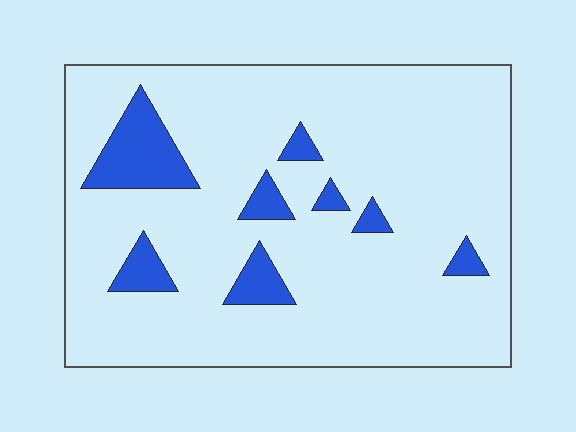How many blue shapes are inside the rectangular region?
8.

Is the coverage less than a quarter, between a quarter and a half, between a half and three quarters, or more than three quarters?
Less than a quarter.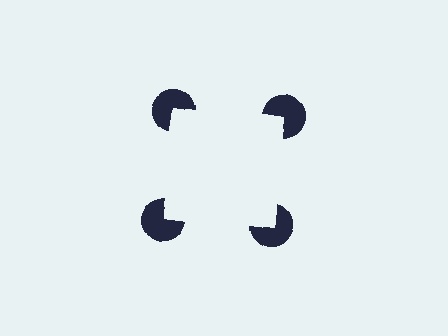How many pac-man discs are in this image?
There are 4 — one at each vertex of the illusory square.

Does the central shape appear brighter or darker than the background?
It typically appears slightly brighter than the background, even though no actual brightness change is drawn.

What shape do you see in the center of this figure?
An illusory square — its edges are inferred from the aligned wedge cuts in the pac-man discs, not physically drawn.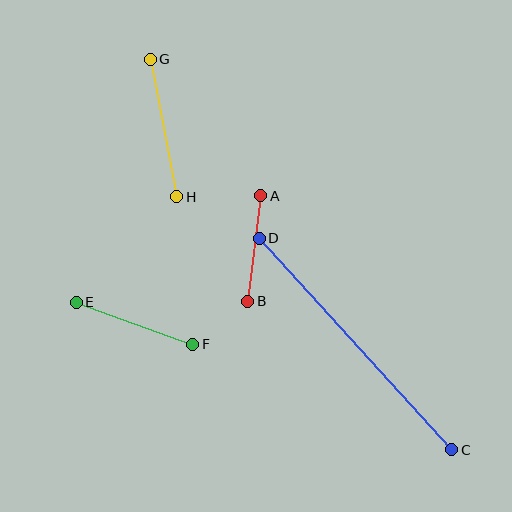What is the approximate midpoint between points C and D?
The midpoint is at approximately (355, 344) pixels.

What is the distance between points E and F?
The distance is approximately 124 pixels.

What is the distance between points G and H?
The distance is approximately 140 pixels.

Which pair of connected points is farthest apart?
Points C and D are farthest apart.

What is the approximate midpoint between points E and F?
The midpoint is at approximately (134, 323) pixels.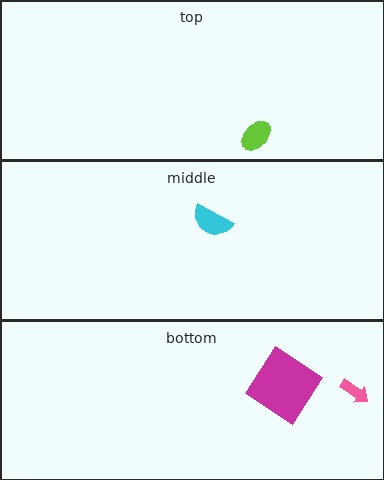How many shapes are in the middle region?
1.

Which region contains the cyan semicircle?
The middle region.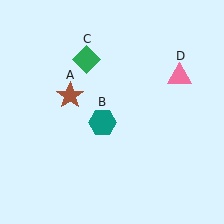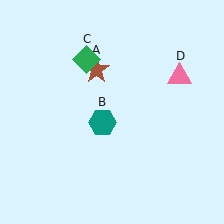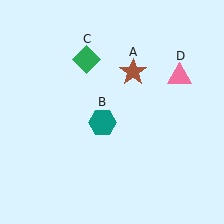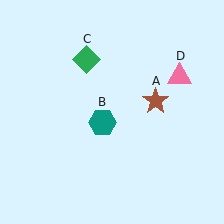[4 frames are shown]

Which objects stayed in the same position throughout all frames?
Teal hexagon (object B) and green diamond (object C) and pink triangle (object D) remained stationary.